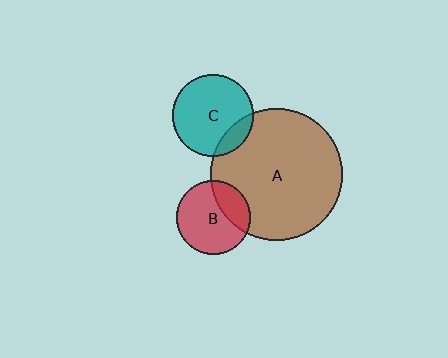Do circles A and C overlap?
Yes.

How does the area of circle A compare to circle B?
Approximately 3.1 times.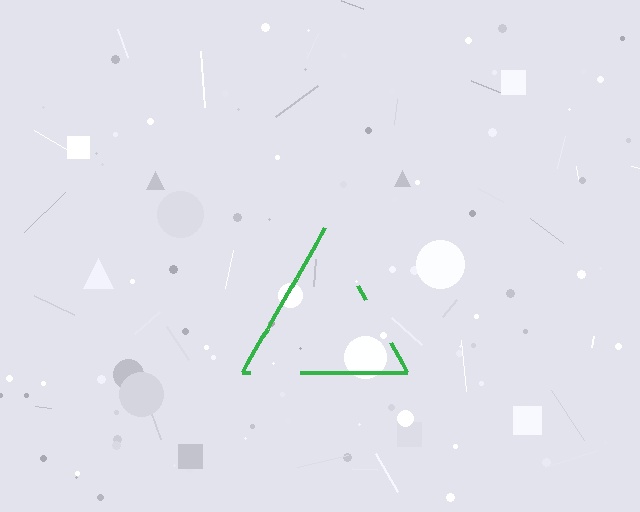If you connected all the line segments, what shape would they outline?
They would outline a triangle.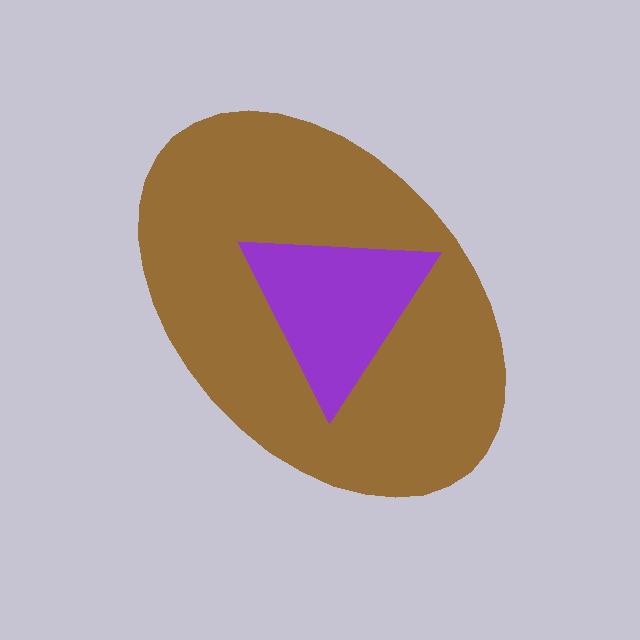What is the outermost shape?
The brown ellipse.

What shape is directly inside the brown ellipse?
The purple triangle.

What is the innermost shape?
The purple triangle.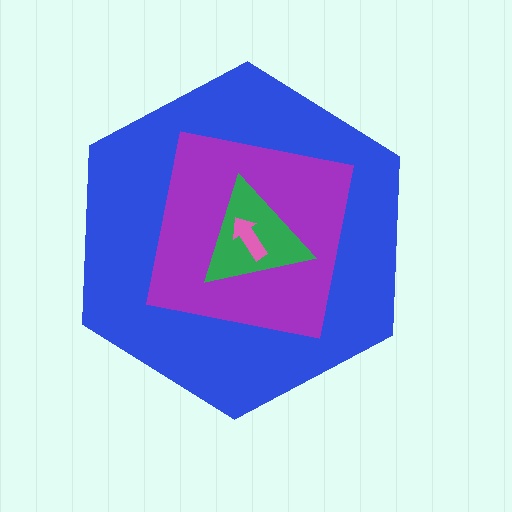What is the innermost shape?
The pink arrow.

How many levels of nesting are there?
4.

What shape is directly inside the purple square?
The green triangle.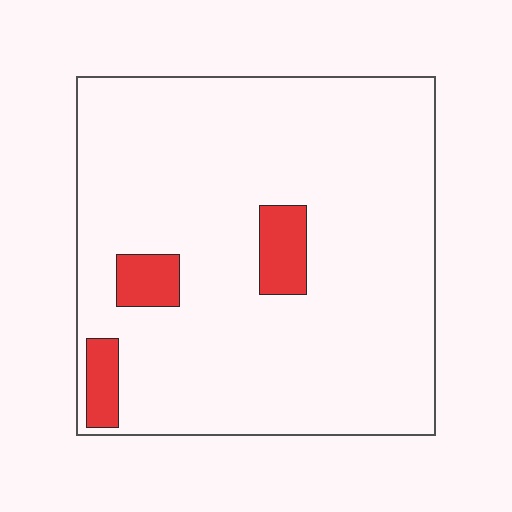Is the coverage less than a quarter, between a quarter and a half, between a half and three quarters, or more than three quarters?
Less than a quarter.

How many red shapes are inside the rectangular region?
3.